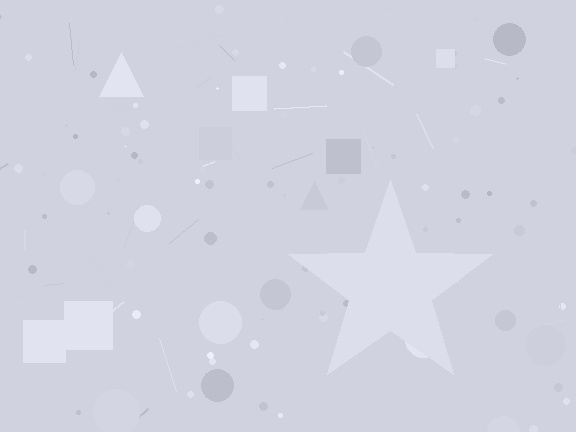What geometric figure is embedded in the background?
A star is embedded in the background.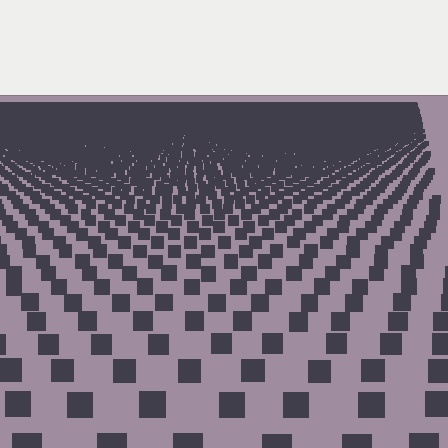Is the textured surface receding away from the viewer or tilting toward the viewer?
The surface is receding away from the viewer. Texture elements get smaller and denser toward the top.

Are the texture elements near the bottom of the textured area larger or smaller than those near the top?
Larger. Near the bottom, elements are closer to the viewer and appear at a bigger on-screen size.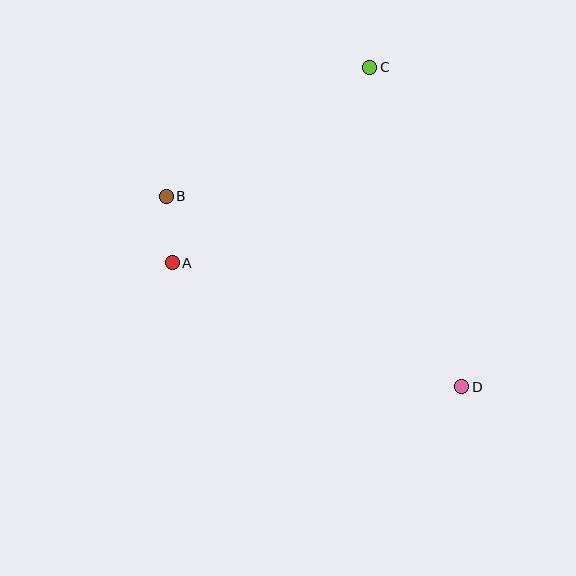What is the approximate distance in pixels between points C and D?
The distance between C and D is approximately 333 pixels.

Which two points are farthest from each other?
Points B and D are farthest from each other.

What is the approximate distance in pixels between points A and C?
The distance between A and C is approximately 278 pixels.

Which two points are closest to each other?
Points A and B are closest to each other.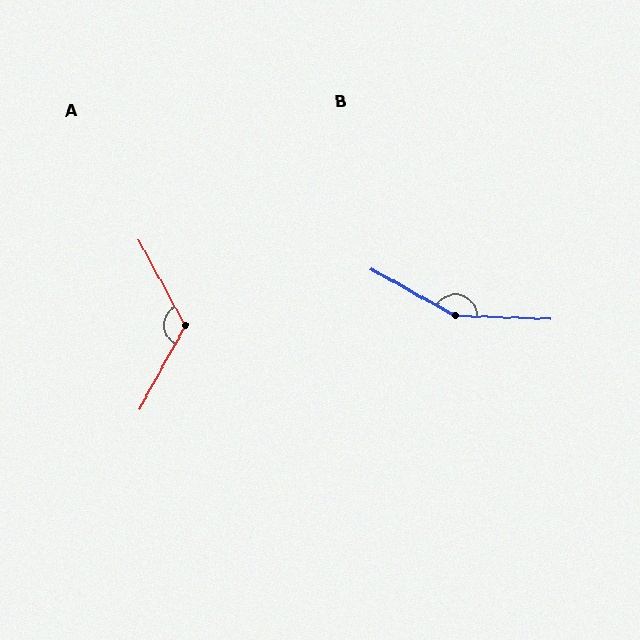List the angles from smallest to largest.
A (122°), B (153°).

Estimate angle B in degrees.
Approximately 153 degrees.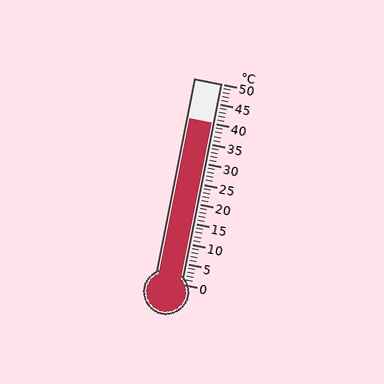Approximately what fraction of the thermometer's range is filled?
The thermometer is filled to approximately 80% of its range.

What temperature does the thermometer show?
The thermometer shows approximately 40°C.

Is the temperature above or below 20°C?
The temperature is above 20°C.